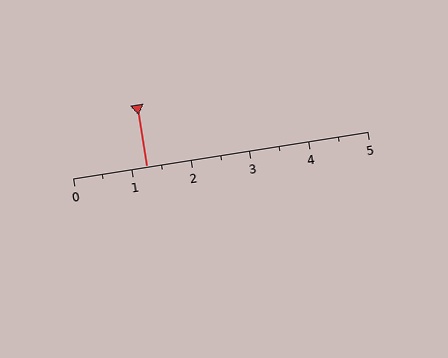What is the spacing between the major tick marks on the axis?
The major ticks are spaced 1 apart.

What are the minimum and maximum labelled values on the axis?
The axis runs from 0 to 5.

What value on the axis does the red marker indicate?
The marker indicates approximately 1.2.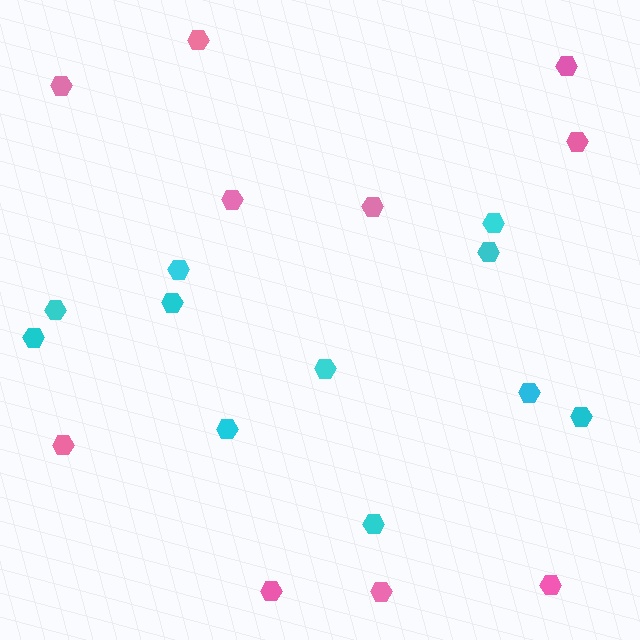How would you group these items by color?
There are 2 groups: one group of cyan hexagons (11) and one group of pink hexagons (10).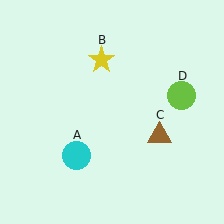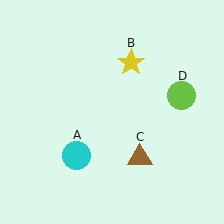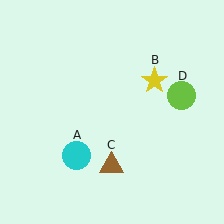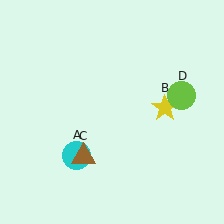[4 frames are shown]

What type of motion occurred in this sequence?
The yellow star (object B), brown triangle (object C) rotated clockwise around the center of the scene.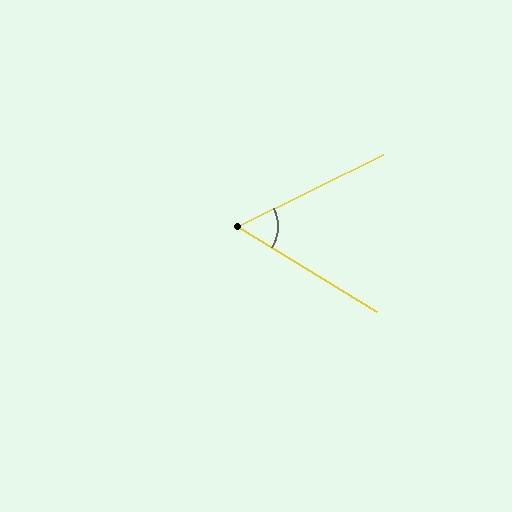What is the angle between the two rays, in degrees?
Approximately 58 degrees.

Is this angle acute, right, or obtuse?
It is acute.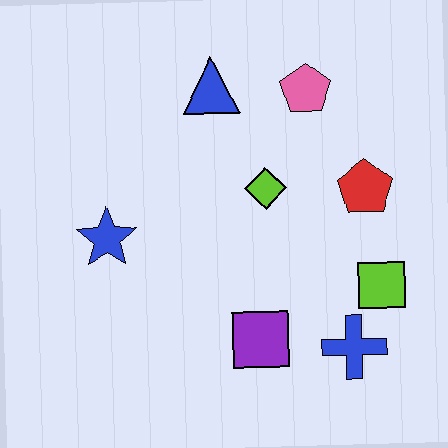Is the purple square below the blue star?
Yes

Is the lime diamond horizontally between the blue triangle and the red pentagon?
Yes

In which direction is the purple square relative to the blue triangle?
The purple square is below the blue triangle.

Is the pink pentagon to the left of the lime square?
Yes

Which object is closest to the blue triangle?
The pink pentagon is closest to the blue triangle.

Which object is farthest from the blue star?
The lime square is farthest from the blue star.